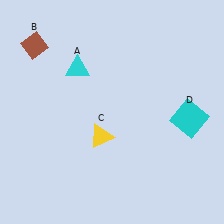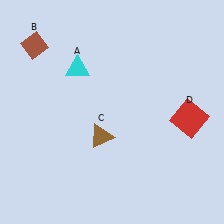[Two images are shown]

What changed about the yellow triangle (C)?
In Image 1, C is yellow. In Image 2, it changed to brown.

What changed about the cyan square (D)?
In Image 1, D is cyan. In Image 2, it changed to red.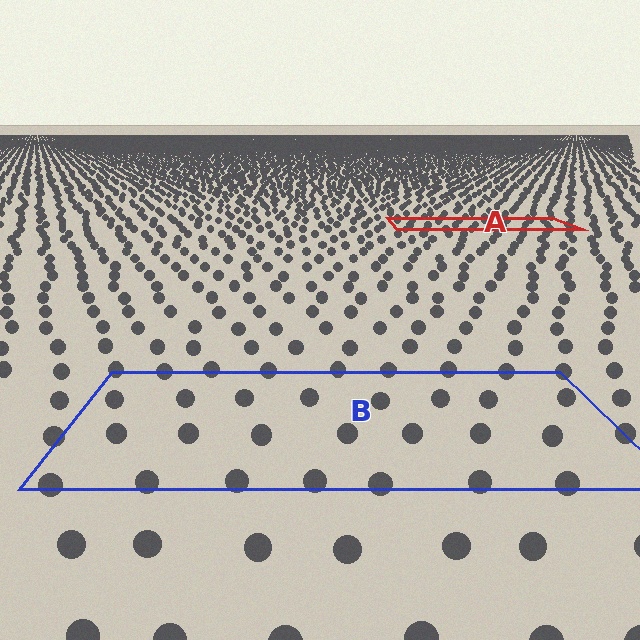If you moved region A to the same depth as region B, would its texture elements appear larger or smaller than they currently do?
They would appear larger. At a closer depth, the same texture elements are projected at a bigger on-screen size.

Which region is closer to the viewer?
Region B is closer. The texture elements there are larger and more spread out.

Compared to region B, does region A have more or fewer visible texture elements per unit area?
Region A has more texture elements per unit area — they are packed more densely because it is farther away.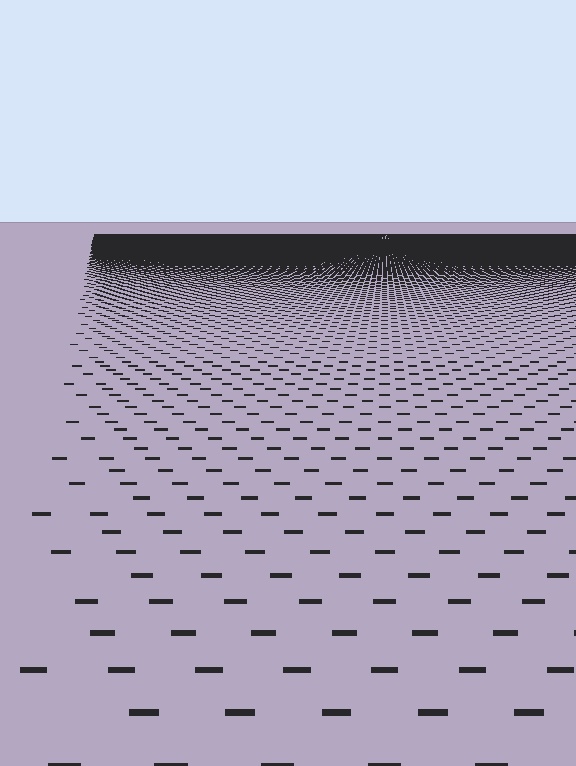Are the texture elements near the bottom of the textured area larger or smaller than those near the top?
Larger. Near the bottom, elements are closer to the viewer and appear at a bigger on-screen size.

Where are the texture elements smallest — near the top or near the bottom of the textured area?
Near the top.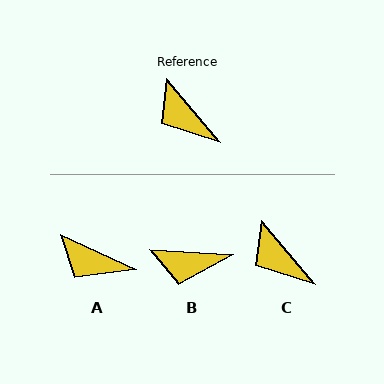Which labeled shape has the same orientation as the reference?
C.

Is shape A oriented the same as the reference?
No, it is off by about 25 degrees.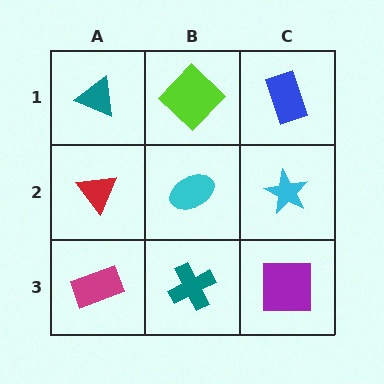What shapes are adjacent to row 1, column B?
A cyan ellipse (row 2, column B), a teal triangle (row 1, column A), a blue rectangle (row 1, column C).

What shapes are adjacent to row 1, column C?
A cyan star (row 2, column C), a lime diamond (row 1, column B).